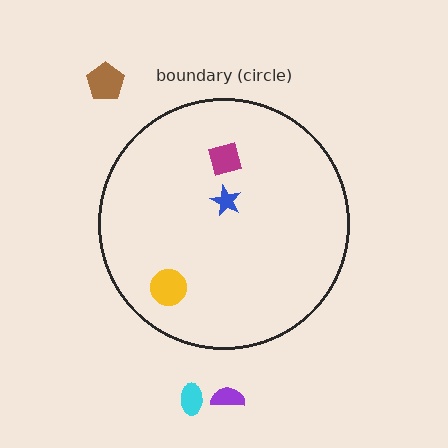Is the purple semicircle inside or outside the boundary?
Outside.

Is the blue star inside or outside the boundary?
Inside.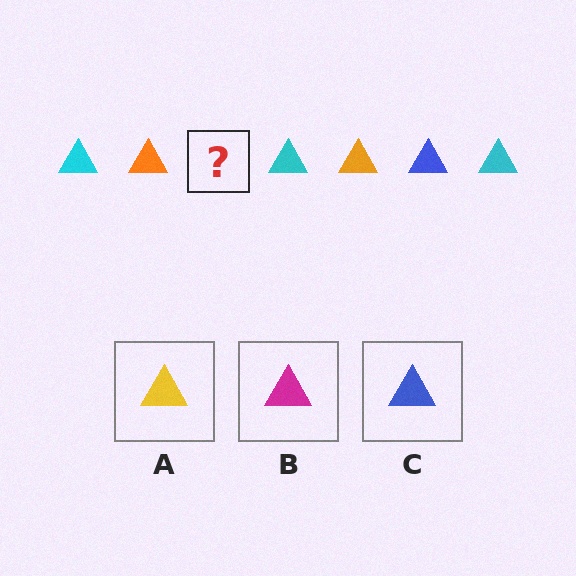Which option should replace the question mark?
Option C.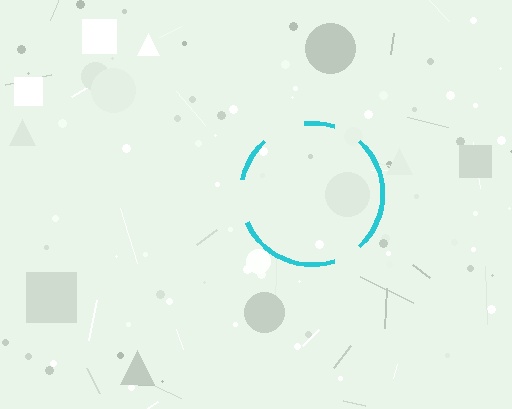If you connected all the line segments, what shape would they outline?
They would outline a circle.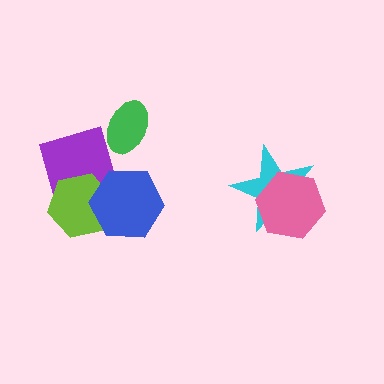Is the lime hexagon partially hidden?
Yes, it is partially covered by another shape.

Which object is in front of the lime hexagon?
The blue hexagon is in front of the lime hexagon.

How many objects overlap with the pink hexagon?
1 object overlaps with the pink hexagon.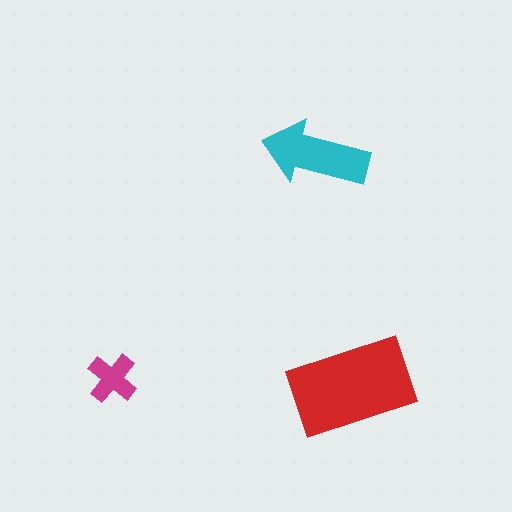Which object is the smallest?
The magenta cross.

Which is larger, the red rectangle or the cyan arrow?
The red rectangle.